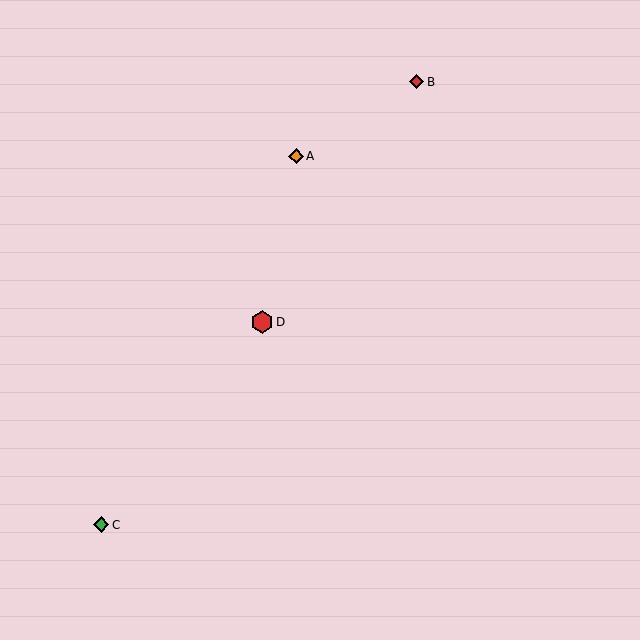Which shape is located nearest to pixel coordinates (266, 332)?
The red hexagon (labeled D) at (262, 322) is nearest to that location.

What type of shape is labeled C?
Shape C is a green diamond.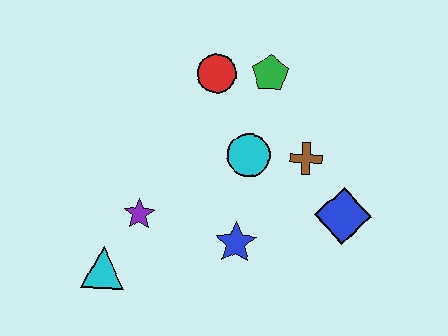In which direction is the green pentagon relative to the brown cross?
The green pentagon is above the brown cross.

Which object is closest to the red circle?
The green pentagon is closest to the red circle.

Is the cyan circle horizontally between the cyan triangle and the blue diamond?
Yes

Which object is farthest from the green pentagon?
The cyan triangle is farthest from the green pentagon.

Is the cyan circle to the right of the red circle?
Yes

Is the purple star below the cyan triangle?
No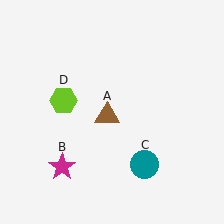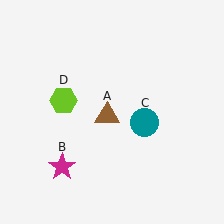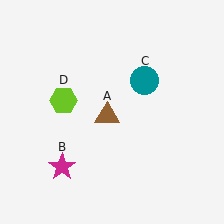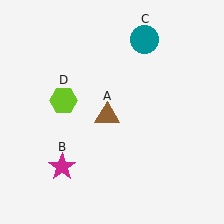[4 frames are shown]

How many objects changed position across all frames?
1 object changed position: teal circle (object C).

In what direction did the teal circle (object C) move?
The teal circle (object C) moved up.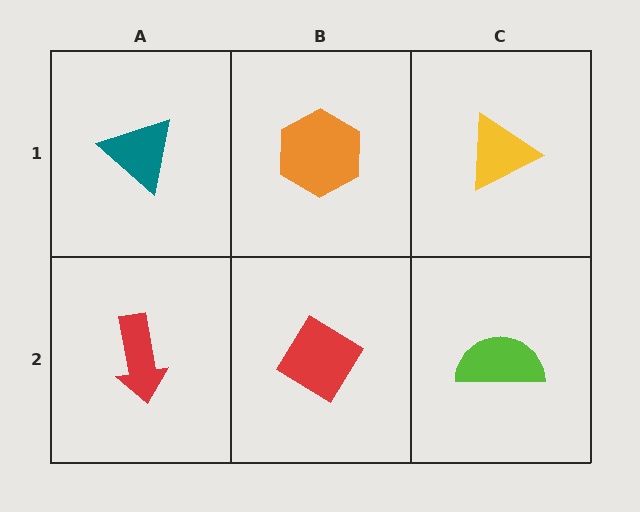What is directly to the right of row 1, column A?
An orange hexagon.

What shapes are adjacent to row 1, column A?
A red arrow (row 2, column A), an orange hexagon (row 1, column B).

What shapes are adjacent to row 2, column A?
A teal triangle (row 1, column A), a red diamond (row 2, column B).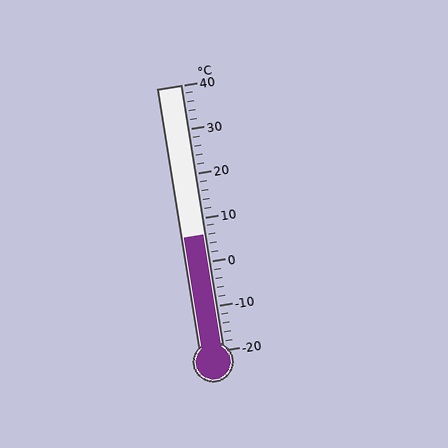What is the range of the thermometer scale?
The thermometer scale ranges from -20°C to 40°C.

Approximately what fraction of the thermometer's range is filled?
The thermometer is filled to approximately 45% of its range.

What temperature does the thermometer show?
The thermometer shows approximately 6°C.